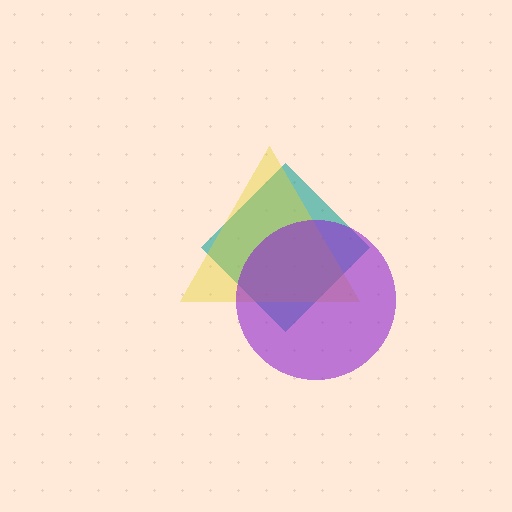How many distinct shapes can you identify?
There are 3 distinct shapes: a teal diamond, a yellow triangle, a purple circle.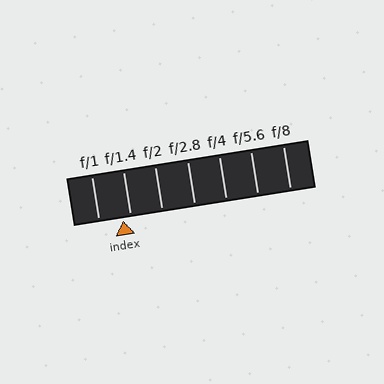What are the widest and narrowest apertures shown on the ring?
The widest aperture shown is f/1 and the narrowest is f/8.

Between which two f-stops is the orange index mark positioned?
The index mark is between f/1 and f/1.4.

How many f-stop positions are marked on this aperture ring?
There are 7 f-stop positions marked.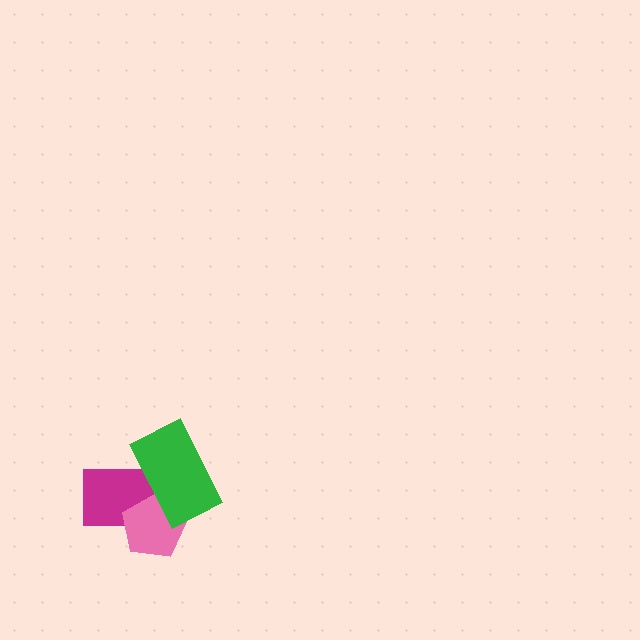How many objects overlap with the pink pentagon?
2 objects overlap with the pink pentagon.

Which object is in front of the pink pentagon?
The green rectangle is in front of the pink pentagon.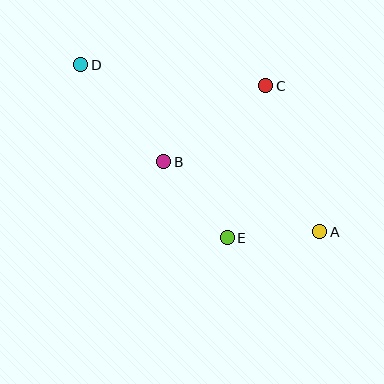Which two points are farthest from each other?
Points A and D are farthest from each other.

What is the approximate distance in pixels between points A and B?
The distance between A and B is approximately 171 pixels.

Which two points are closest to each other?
Points A and E are closest to each other.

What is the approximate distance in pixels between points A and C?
The distance between A and C is approximately 156 pixels.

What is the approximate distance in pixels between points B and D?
The distance between B and D is approximately 128 pixels.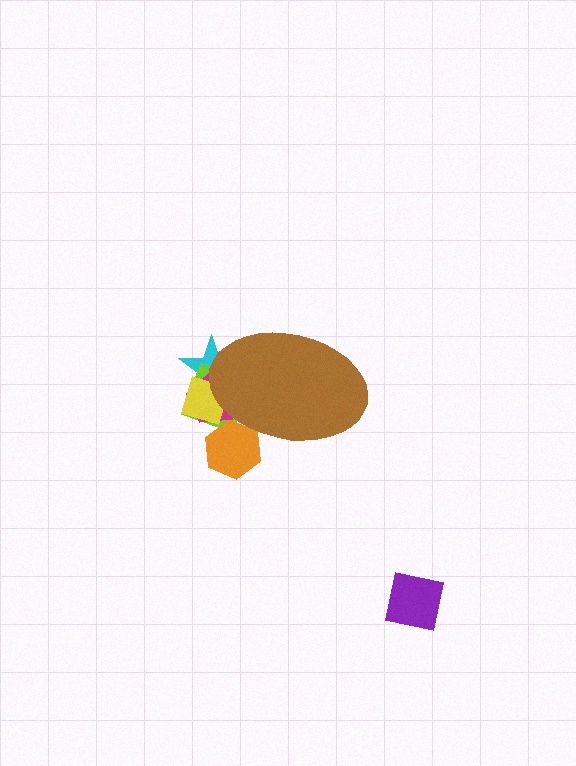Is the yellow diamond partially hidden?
Yes, the yellow diamond is partially hidden behind the brown ellipse.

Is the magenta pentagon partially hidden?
Yes, the magenta pentagon is partially hidden behind the brown ellipse.